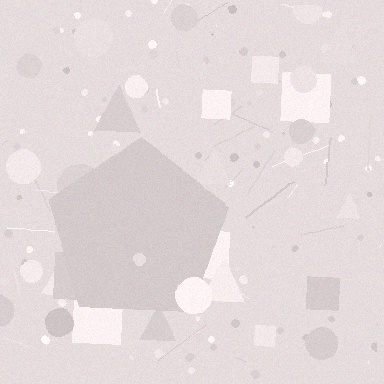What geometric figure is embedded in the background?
A pentagon is embedded in the background.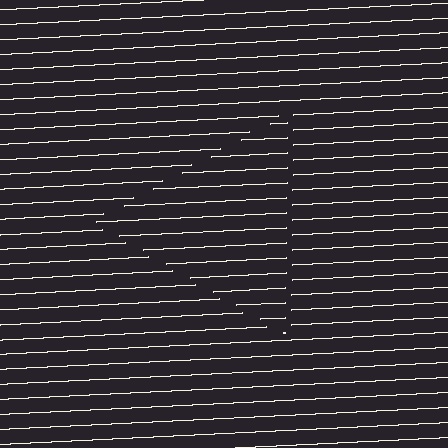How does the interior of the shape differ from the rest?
The interior of the shape contains the same grating, shifted by half a period — the contour is defined by the phase discontinuity where line-ends from the inner and outer gratings abut.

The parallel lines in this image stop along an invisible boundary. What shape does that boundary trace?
An illusory triangle. The interior of the shape contains the same grating, shifted by half a period — the contour is defined by the phase discontinuity where line-ends from the inner and outer gratings abut.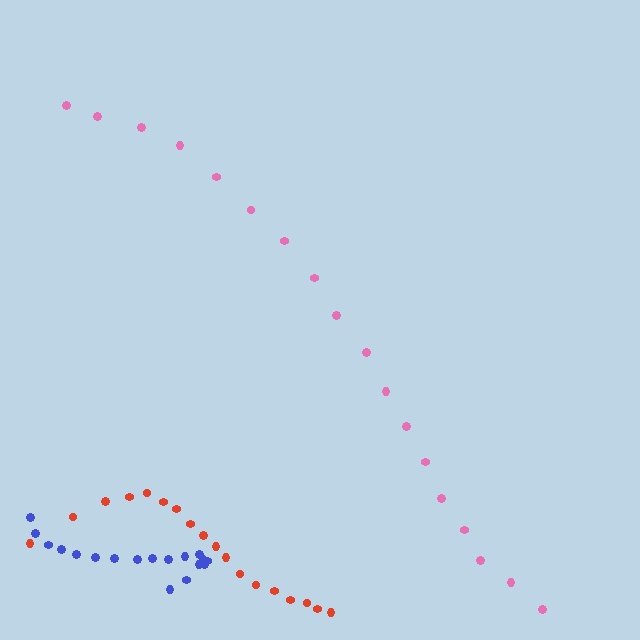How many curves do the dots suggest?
There are 3 distinct paths.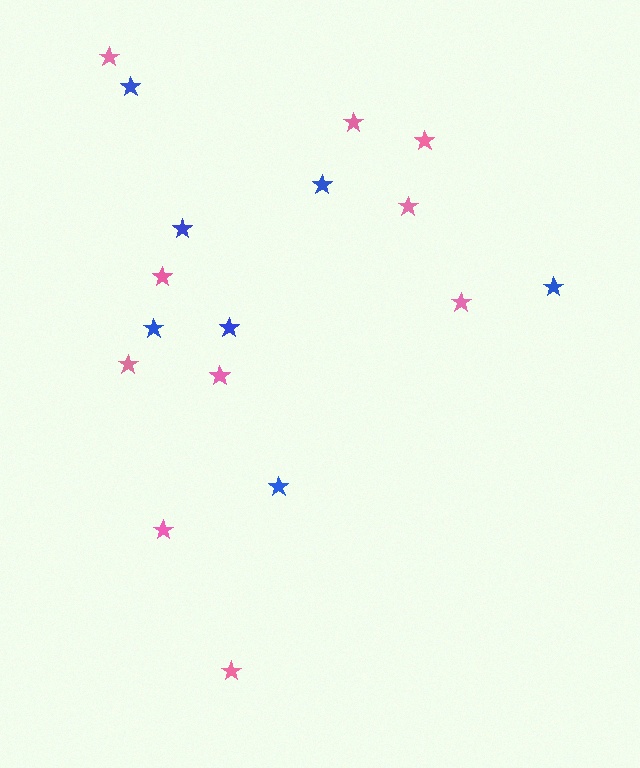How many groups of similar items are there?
There are 2 groups: one group of pink stars (10) and one group of blue stars (7).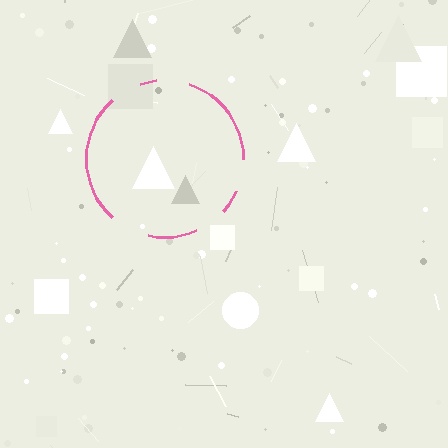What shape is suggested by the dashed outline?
The dashed outline suggests a circle.